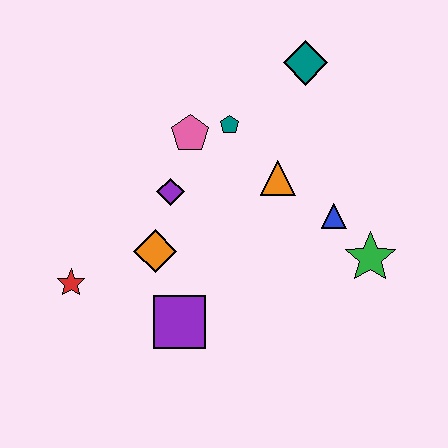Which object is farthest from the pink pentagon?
The green star is farthest from the pink pentagon.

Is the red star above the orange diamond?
No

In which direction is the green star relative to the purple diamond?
The green star is to the right of the purple diamond.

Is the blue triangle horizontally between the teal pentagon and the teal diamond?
No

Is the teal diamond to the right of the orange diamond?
Yes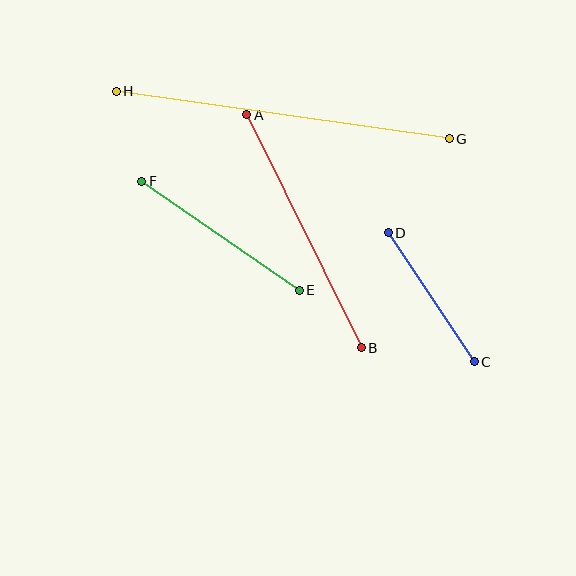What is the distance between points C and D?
The distance is approximately 155 pixels.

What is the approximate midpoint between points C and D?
The midpoint is at approximately (431, 297) pixels.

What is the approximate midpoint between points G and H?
The midpoint is at approximately (283, 115) pixels.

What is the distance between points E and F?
The distance is approximately 191 pixels.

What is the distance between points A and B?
The distance is approximately 260 pixels.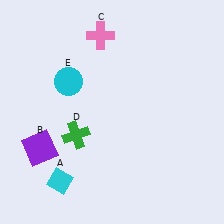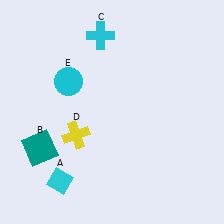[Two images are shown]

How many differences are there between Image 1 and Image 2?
There are 3 differences between the two images.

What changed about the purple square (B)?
In Image 1, B is purple. In Image 2, it changed to teal.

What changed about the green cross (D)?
In Image 1, D is green. In Image 2, it changed to yellow.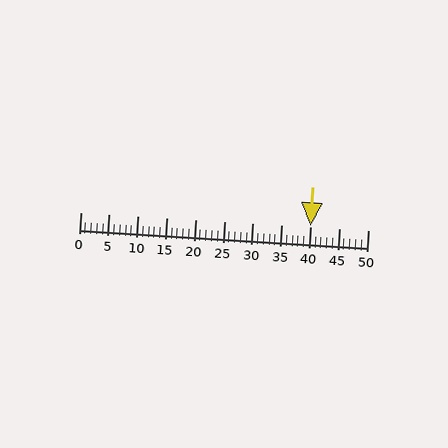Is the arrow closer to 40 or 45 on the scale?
The arrow is closer to 40.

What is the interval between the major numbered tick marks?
The major tick marks are spaced 5 units apart.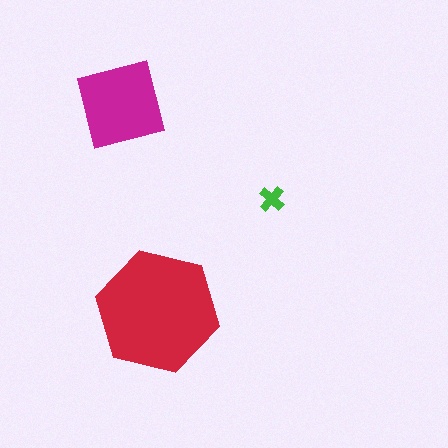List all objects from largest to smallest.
The red hexagon, the magenta square, the green cross.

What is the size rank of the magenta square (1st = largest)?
2nd.